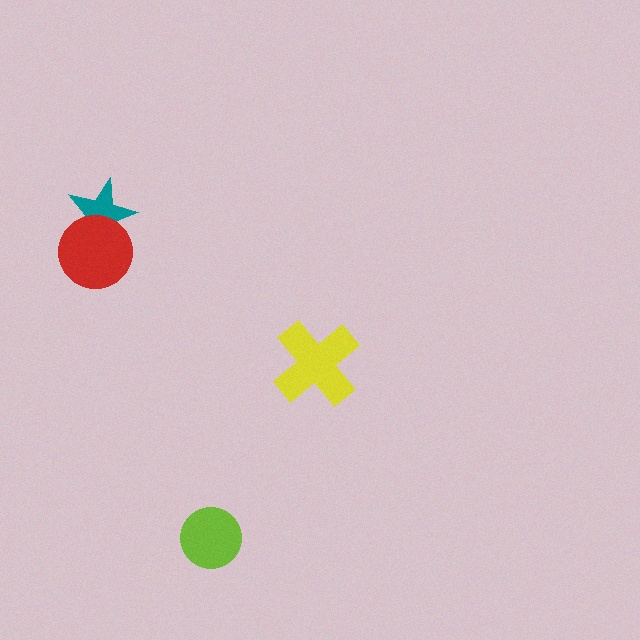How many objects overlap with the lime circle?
0 objects overlap with the lime circle.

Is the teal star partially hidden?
Yes, it is partially covered by another shape.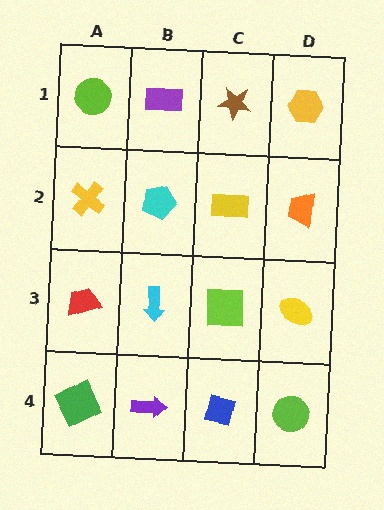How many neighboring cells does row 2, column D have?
3.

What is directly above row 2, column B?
A purple rectangle.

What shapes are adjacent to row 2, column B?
A purple rectangle (row 1, column B), a cyan arrow (row 3, column B), a yellow cross (row 2, column A), a yellow rectangle (row 2, column C).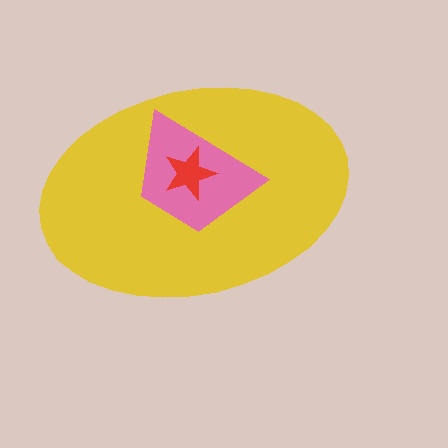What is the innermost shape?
The red star.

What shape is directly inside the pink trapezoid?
The red star.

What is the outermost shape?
The yellow ellipse.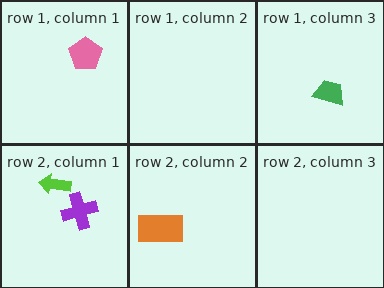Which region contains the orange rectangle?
The row 2, column 2 region.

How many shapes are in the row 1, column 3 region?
1.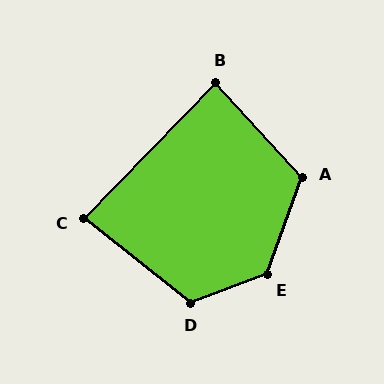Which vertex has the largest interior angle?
E, at approximately 131 degrees.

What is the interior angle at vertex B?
Approximately 87 degrees (approximately right).